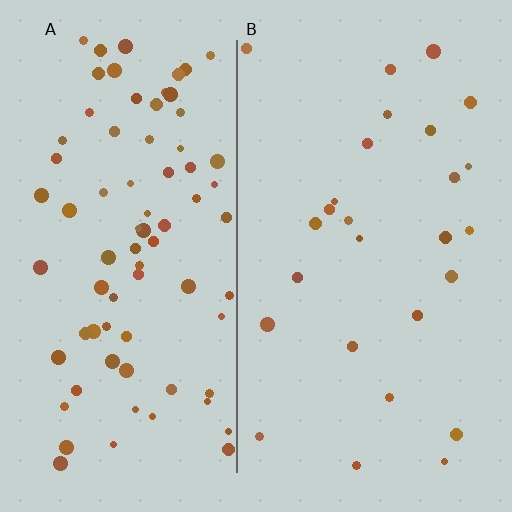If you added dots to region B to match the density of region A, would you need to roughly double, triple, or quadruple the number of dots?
Approximately triple.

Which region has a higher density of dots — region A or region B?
A (the left).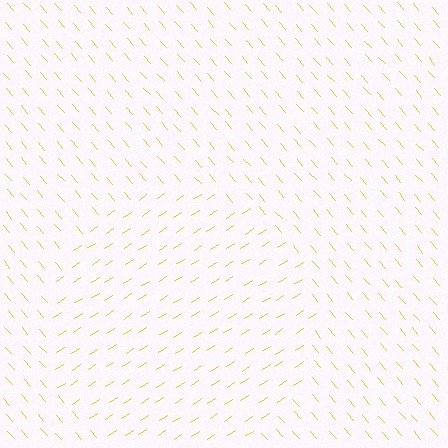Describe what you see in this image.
The image is filled with small yellow line segments. A circle region in the image has lines oriented differently from the surrounding lines, creating a visible texture boundary.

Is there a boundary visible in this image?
Yes, there is a texture boundary formed by a change in line orientation.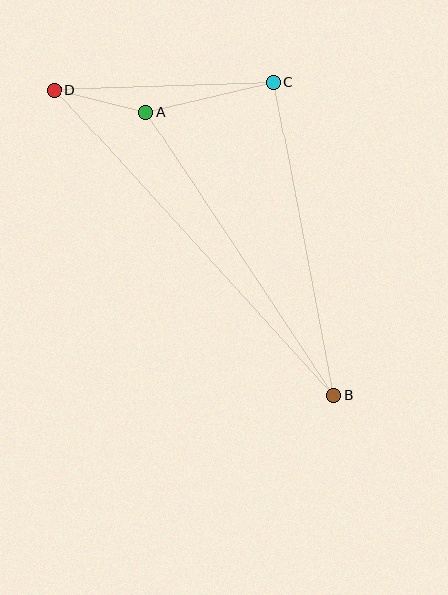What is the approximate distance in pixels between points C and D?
The distance between C and D is approximately 219 pixels.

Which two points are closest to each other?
Points A and D are closest to each other.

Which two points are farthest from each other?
Points B and D are farthest from each other.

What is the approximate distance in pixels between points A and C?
The distance between A and C is approximately 131 pixels.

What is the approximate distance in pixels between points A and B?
The distance between A and B is approximately 339 pixels.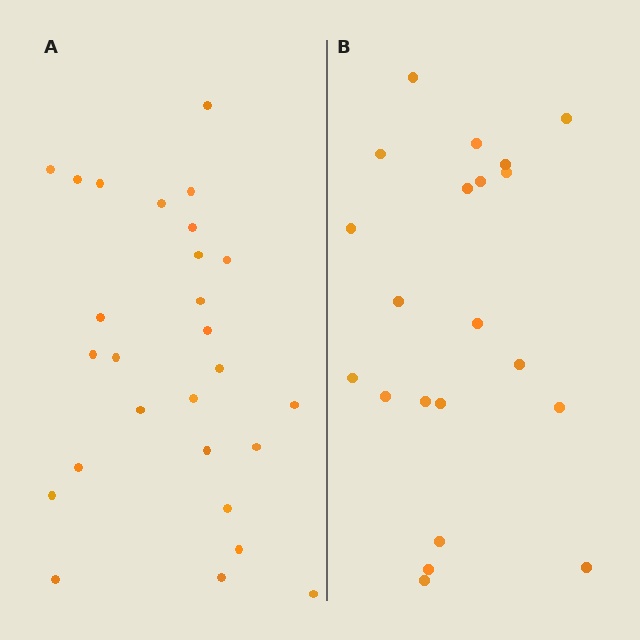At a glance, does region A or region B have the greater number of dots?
Region A (the left region) has more dots.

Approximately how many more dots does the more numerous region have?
Region A has about 6 more dots than region B.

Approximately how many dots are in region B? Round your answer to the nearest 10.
About 20 dots. (The exact count is 21, which rounds to 20.)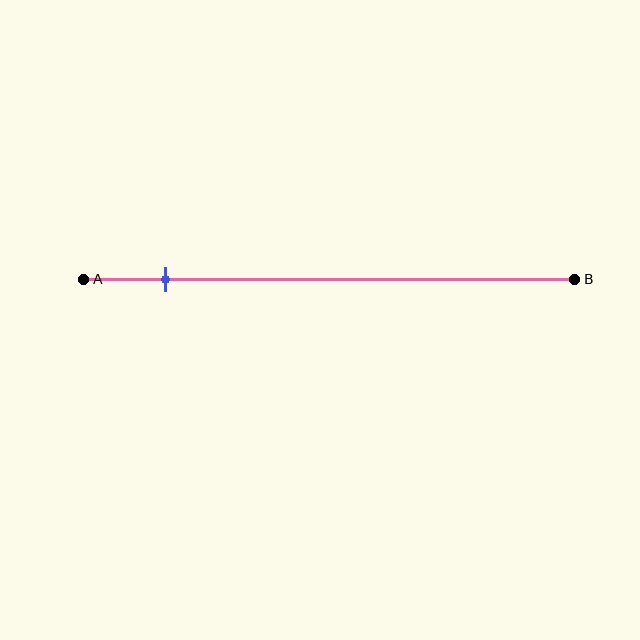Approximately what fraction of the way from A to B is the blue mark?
The blue mark is approximately 15% of the way from A to B.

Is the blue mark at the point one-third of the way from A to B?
No, the mark is at about 15% from A, not at the 33% one-third point.